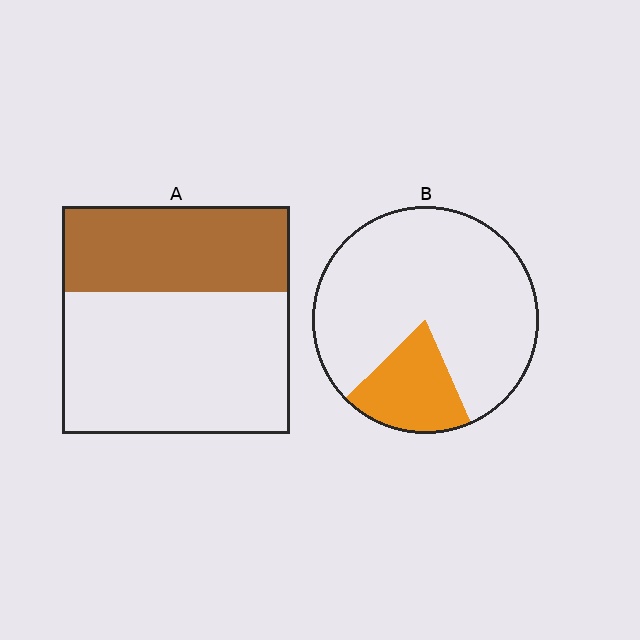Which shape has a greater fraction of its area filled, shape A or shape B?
Shape A.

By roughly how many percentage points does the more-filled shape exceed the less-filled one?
By roughly 20 percentage points (A over B).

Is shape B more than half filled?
No.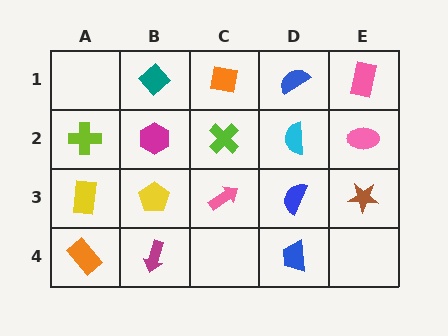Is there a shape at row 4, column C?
No, that cell is empty.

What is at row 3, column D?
A blue semicircle.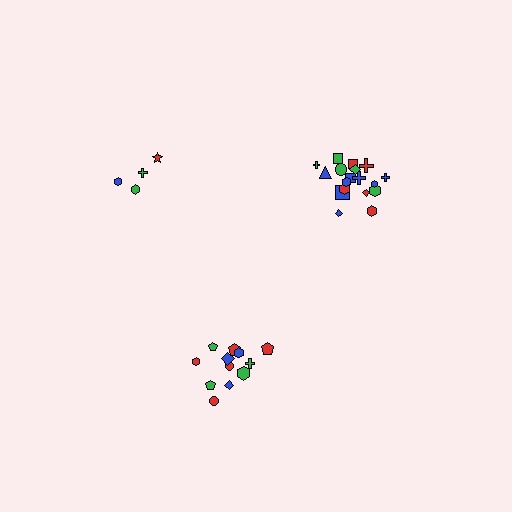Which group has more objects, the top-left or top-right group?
The top-right group.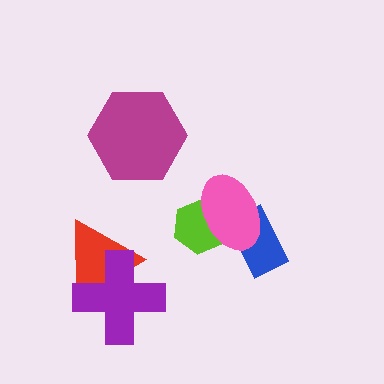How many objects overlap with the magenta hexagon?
0 objects overlap with the magenta hexagon.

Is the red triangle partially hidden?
Yes, it is partially covered by another shape.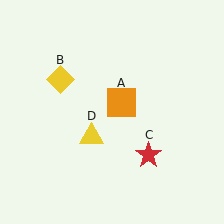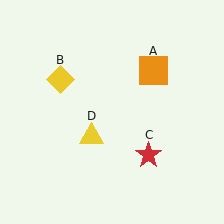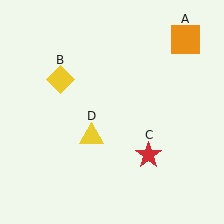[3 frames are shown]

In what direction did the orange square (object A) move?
The orange square (object A) moved up and to the right.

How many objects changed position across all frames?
1 object changed position: orange square (object A).